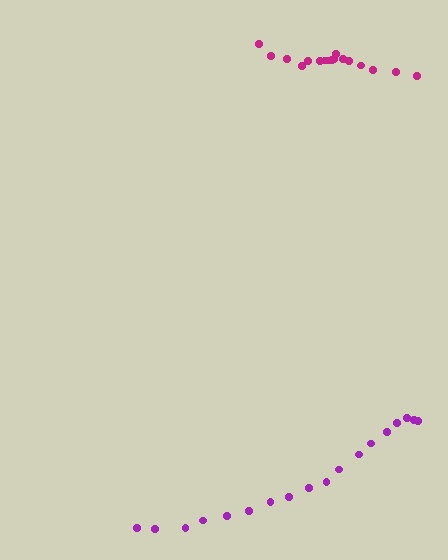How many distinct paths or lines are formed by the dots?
There are 2 distinct paths.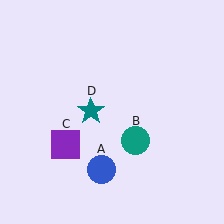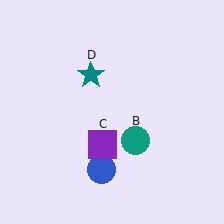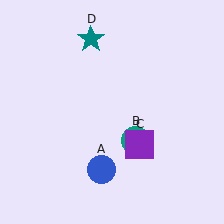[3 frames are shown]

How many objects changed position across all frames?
2 objects changed position: purple square (object C), teal star (object D).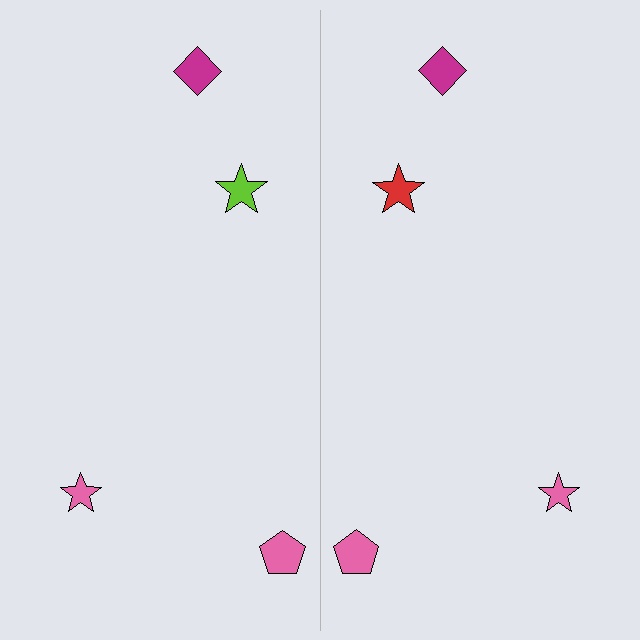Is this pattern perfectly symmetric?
No, the pattern is not perfectly symmetric. The red star on the right side breaks the symmetry — its mirror counterpart is lime.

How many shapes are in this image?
There are 8 shapes in this image.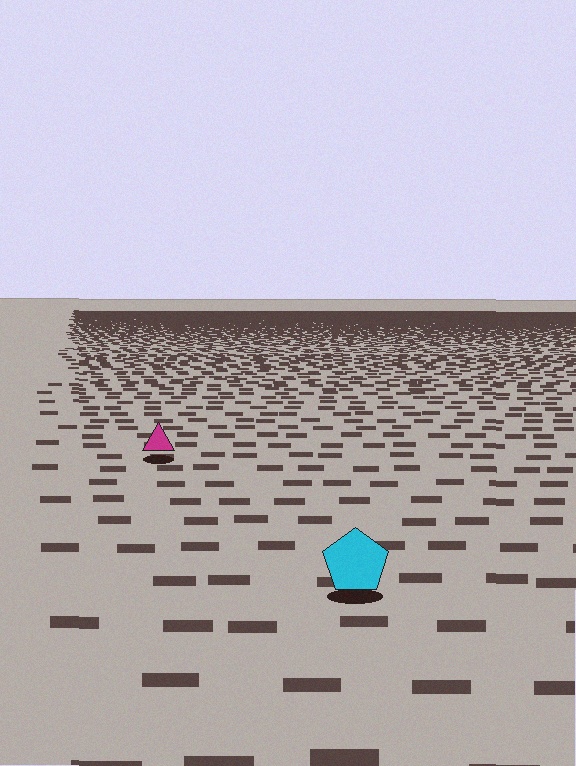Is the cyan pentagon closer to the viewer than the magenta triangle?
Yes. The cyan pentagon is closer — you can tell from the texture gradient: the ground texture is coarser near it.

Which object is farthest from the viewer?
The magenta triangle is farthest from the viewer. It appears smaller and the ground texture around it is denser.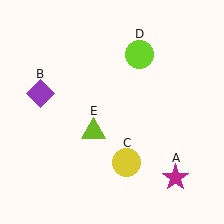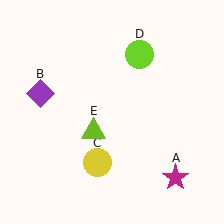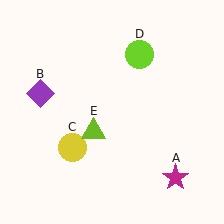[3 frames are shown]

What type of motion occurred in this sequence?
The yellow circle (object C) rotated clockwise around the center of the scene.